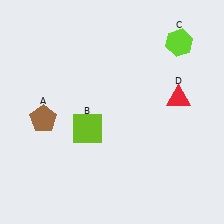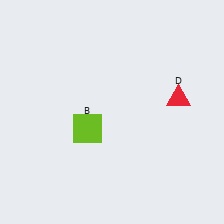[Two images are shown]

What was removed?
The lime hexagon (C), the brown pentagon (A) were removed in Image 2.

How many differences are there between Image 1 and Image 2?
There are 2 differences between the two images.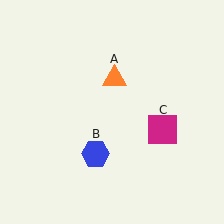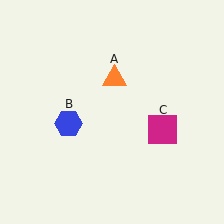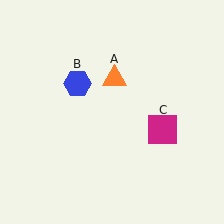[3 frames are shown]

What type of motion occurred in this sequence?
The blue hexagon (object B) rotated clockwise around the center of the scene.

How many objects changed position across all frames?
1 object changed position: blue hexagon (object B).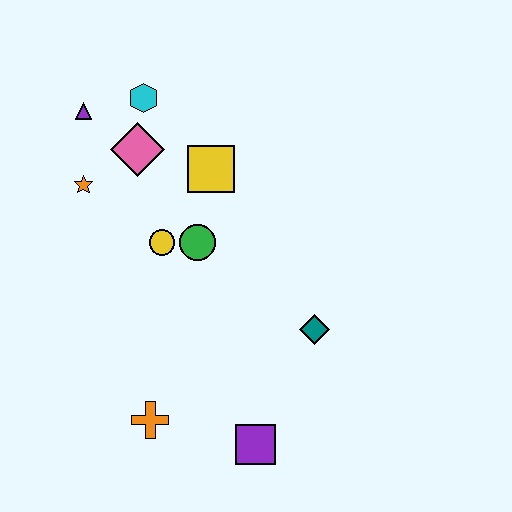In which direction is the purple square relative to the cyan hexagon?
The purple square is below the cyan hexagon.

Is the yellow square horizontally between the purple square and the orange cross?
Yes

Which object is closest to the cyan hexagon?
The pink diamond is closest to the cyan hexagon.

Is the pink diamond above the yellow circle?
Yes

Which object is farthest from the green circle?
The purple square is farthest from the green circle.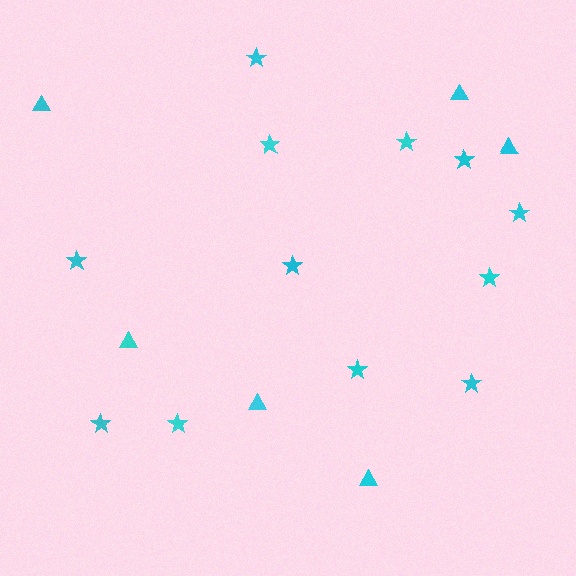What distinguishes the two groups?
There are 2 groups: one group of stars (12) and one group of triangles (6).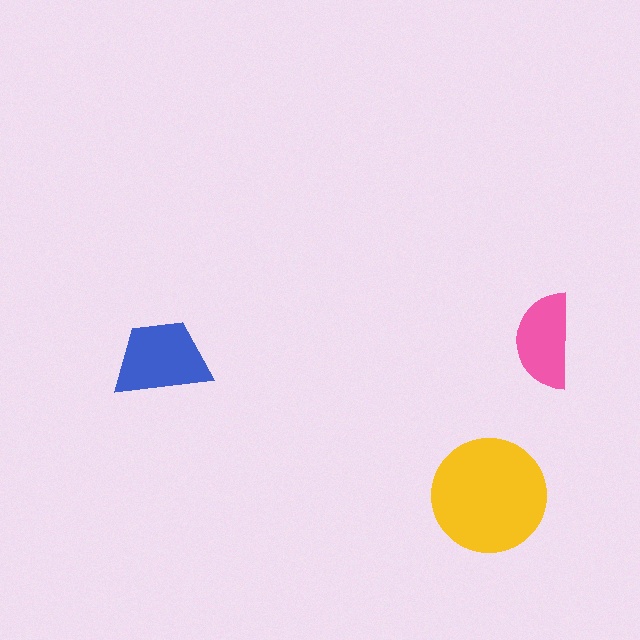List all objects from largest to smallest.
The yellow circle, the blue trapezoid, the pink semicircle.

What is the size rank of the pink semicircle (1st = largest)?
3rd.